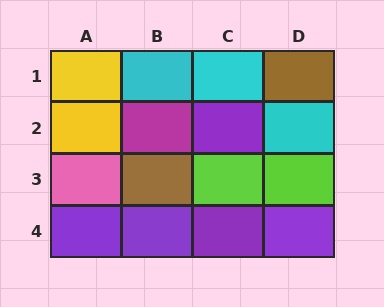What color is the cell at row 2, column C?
Purple.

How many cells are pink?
1 cell is pink.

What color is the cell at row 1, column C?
Cyan.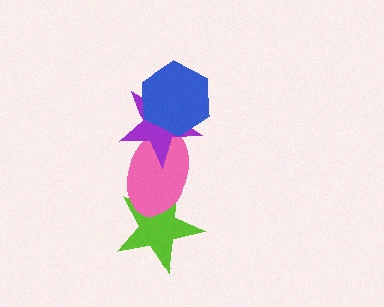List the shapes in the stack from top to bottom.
From top to bottom: the blue hexagon, the purple star, the pink ellipse, the lime star.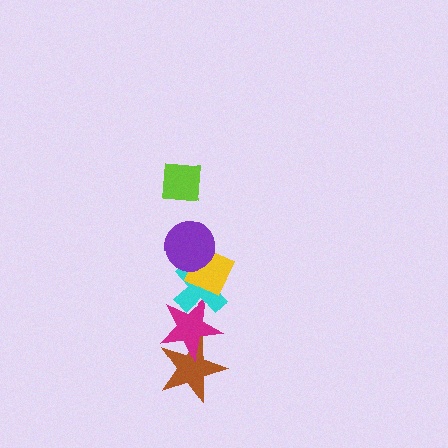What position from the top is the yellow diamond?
The yellow diamond is 3rd from the top.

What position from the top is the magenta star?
The magenta star is 5th from the top.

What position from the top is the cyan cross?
The cyan cross is 4th from the top.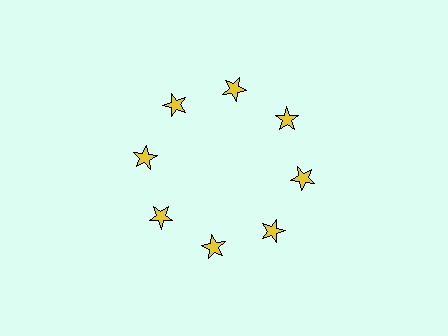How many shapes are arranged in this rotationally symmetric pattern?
There are 8 shapes, arranged in 8 groups of 1.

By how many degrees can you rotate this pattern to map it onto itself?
The pattern maps onto itself every 45 degrees of rotation.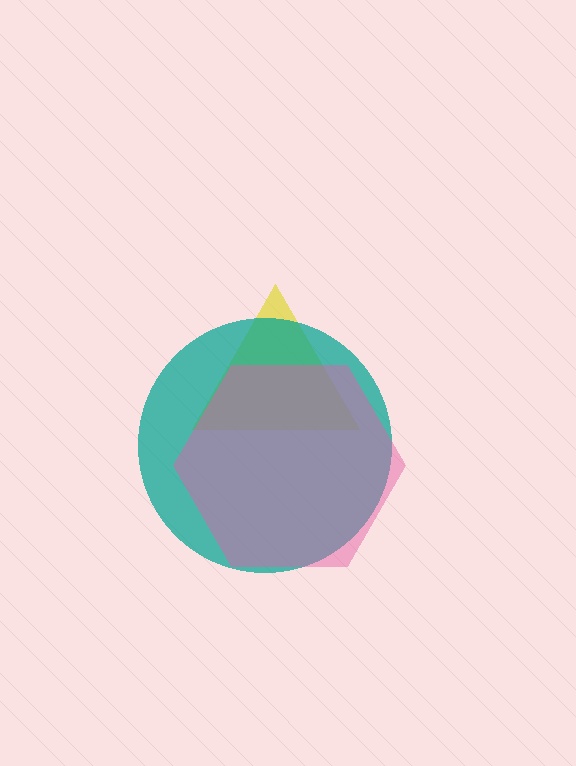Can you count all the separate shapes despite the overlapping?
Yes, there are 3 separate shapes.